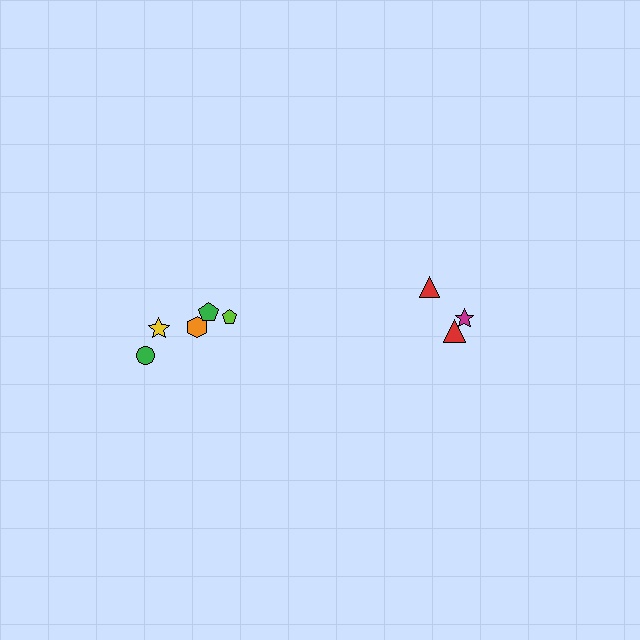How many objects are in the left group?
There are 5 objects.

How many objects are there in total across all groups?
There are 8 objects.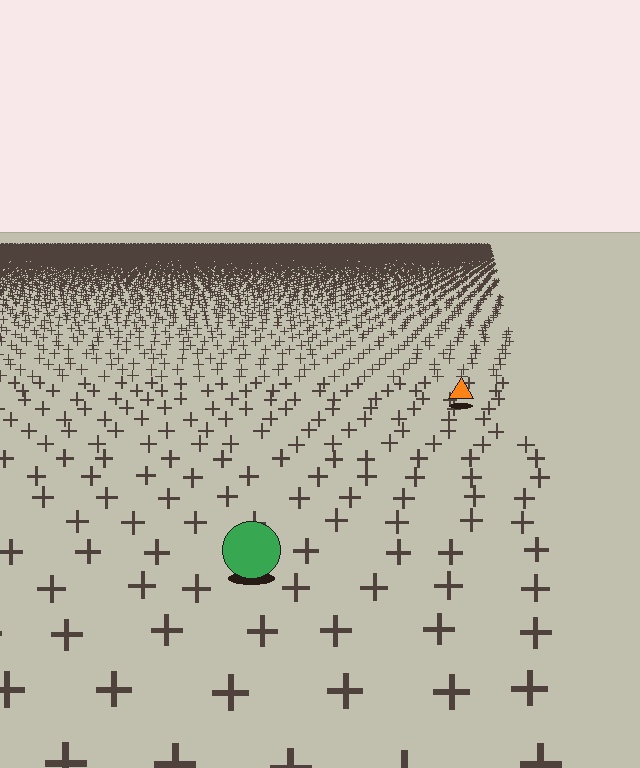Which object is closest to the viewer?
The green circle is closest. The texture marks near it are larger and more spread out.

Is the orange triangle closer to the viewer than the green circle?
No. The green circle is closer — you can tell from the texture gradient: the ground texture is coarser near it.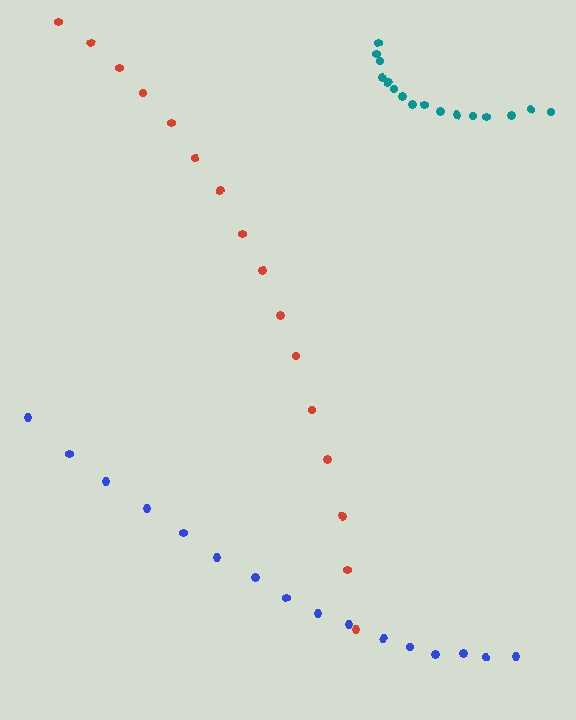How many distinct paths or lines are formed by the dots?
There are 3 distinct paths.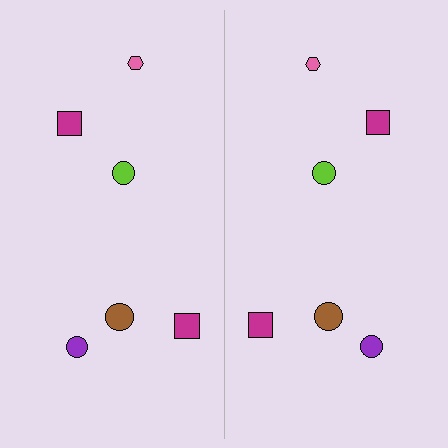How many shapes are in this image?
There are 12 shapes in this image.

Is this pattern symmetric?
Yes, this pattern has bilateral (reflection) symmetry.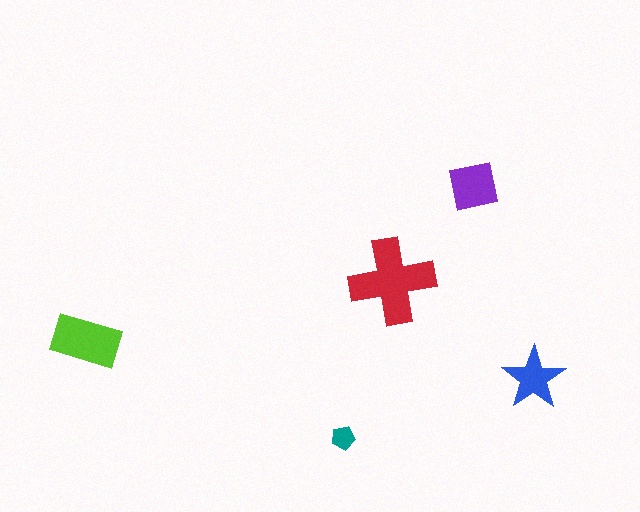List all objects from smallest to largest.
The teal pentagon, the blue star, the purple square, the lime rectangle, the red cross.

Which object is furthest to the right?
The blue star is rightmost.